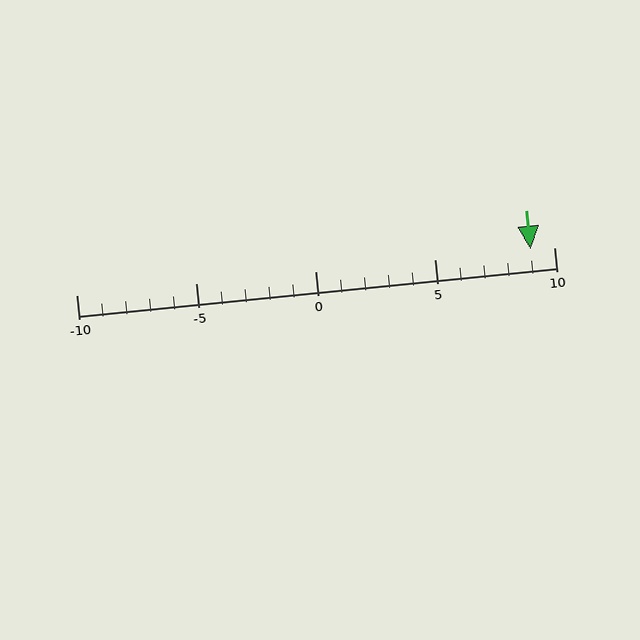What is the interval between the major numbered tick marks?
The major tick marks are spaced 5 units apart.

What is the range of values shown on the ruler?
The ruler shows values from -10 to 10.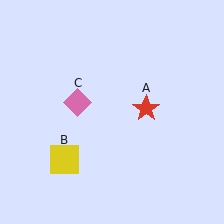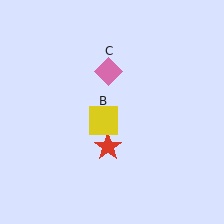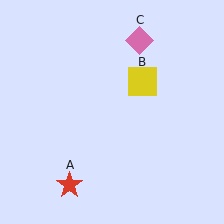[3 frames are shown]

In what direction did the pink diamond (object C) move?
The pink diamond (object C) moved up and to the right.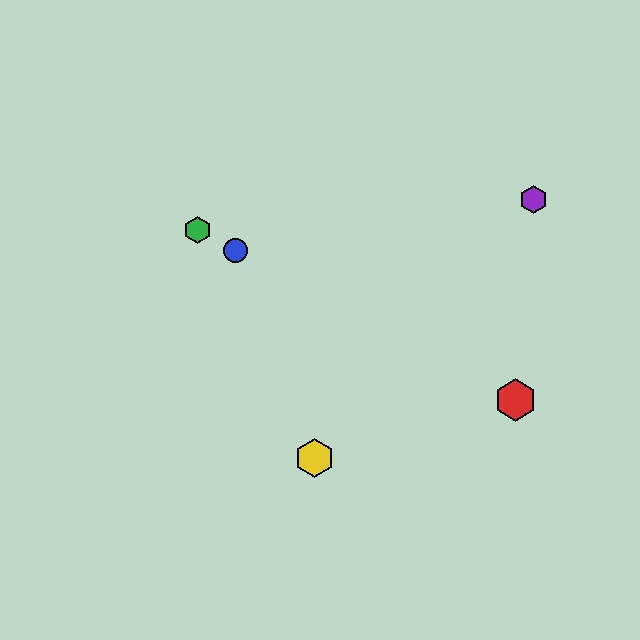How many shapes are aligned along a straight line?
3 shapes (the red hexagon, the blue circle, the green hexagon) are aligned along a straight line.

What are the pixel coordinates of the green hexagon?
The green hexagon is at (198, 230).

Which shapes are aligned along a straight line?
The red hexagon, the blue circle, the green hexagon are aligned along a straight line.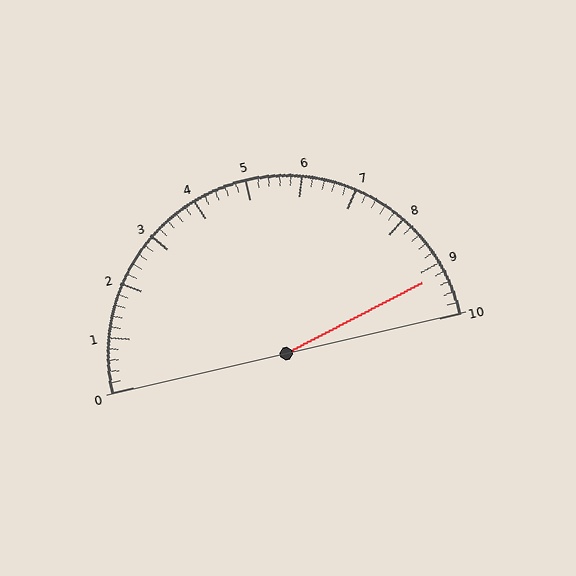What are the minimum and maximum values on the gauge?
The gauge ranges from 0 to 10.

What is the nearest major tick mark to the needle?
The nearest major tick mark is 9.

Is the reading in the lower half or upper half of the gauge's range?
The reading is in the upper half of the range (0 to 10).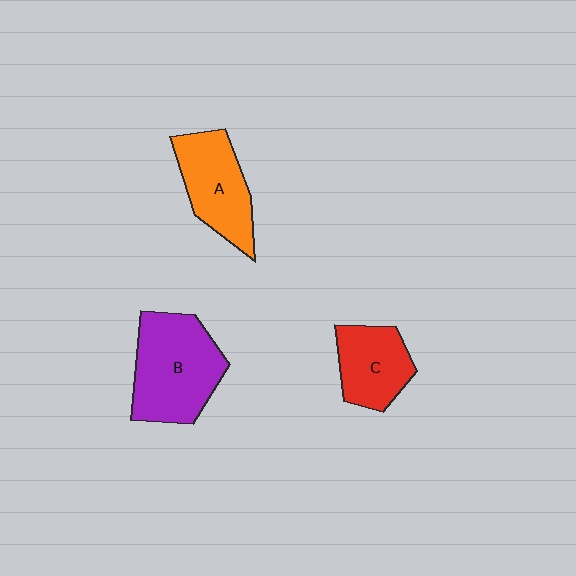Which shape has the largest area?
Shape B (purple).